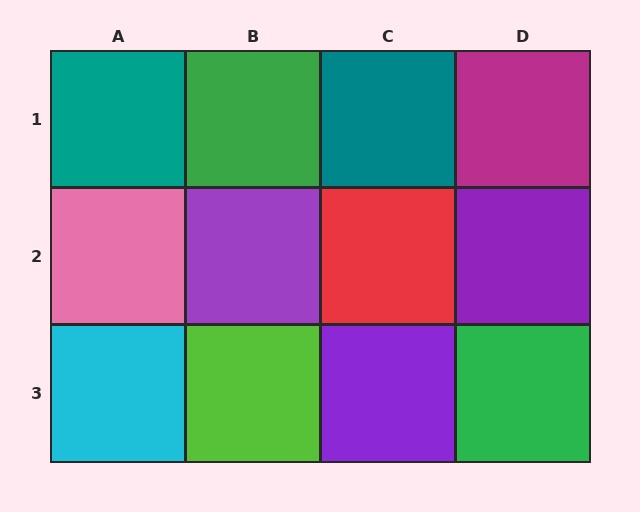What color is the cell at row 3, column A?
Cyan.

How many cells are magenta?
1 cell is magenta.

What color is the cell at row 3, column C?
Purple.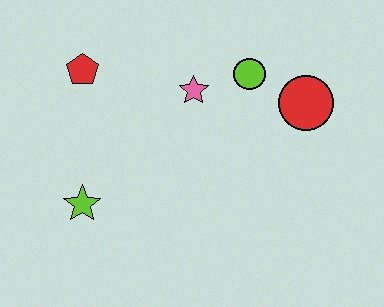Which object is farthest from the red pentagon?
The red circle is farthest from the red pentagon.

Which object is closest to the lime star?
The red pentagon is closest to the lime star.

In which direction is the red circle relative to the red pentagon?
The red circle is to the right of the red pentagon.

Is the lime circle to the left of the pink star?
No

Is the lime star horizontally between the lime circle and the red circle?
No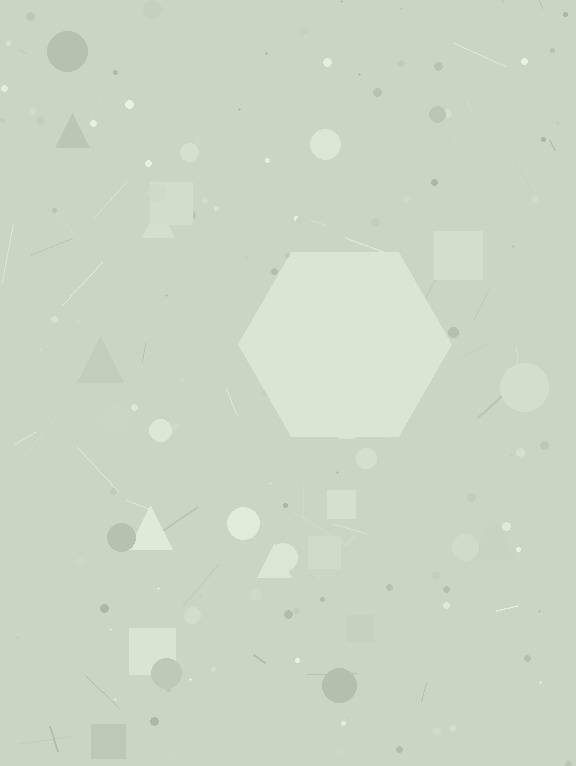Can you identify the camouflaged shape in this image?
The camouflaged shape is a hexagon.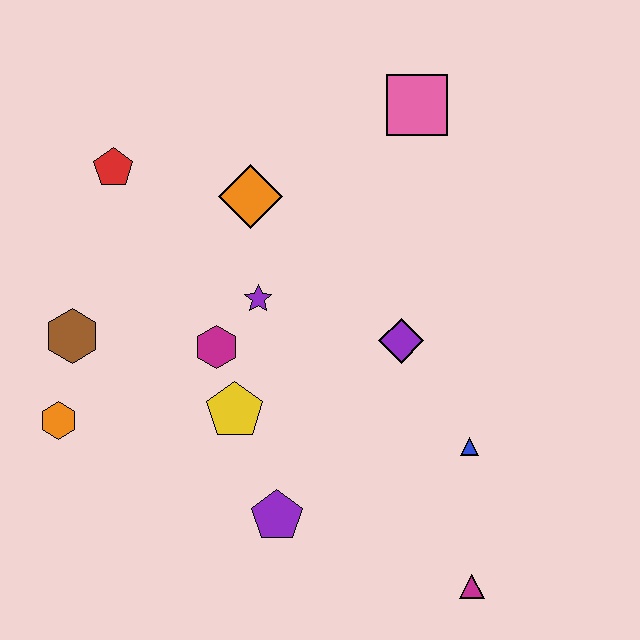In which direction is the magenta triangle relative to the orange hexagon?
The magenta triangle is to the right of the orange hexagon.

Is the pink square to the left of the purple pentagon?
No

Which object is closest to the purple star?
The magenta hexagon is closest to the purple star.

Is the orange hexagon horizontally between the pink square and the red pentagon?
No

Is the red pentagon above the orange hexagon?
Yes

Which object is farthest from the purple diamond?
The orange hexagon is farthest from the purple diamond.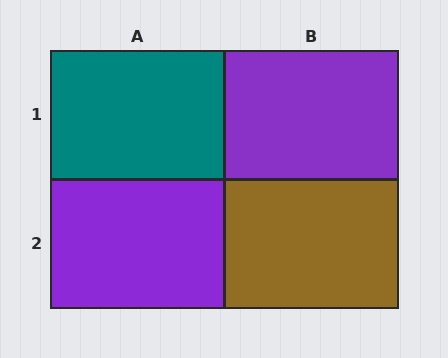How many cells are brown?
1 cell is brown.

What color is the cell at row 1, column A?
Teal.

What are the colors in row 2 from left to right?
Purple, brown.